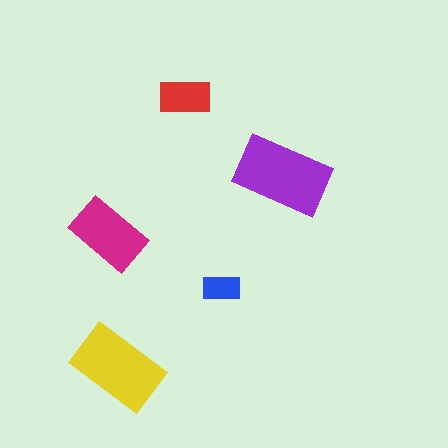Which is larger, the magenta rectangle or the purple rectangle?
The purple one.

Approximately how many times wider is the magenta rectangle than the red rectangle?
About 1.5 times wider.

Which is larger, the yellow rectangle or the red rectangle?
The yellow one.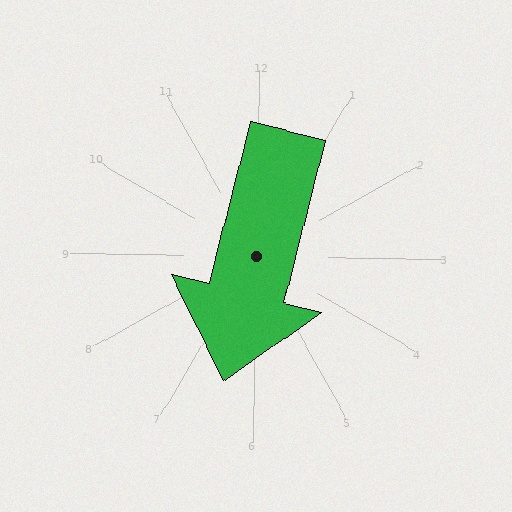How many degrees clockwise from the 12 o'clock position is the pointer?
Approximately 194 degrees.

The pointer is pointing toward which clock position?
Roughly 6 o'clock.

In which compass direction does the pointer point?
South.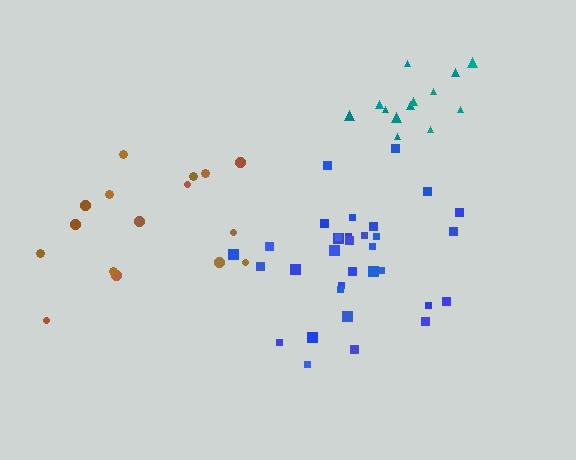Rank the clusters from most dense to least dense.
teal, blue, brown.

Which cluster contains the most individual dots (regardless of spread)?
Blue (33).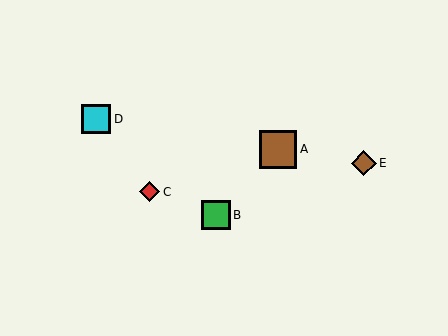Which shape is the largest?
The brown square (labeled A) is the largest.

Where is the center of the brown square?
The center of the brown square is at (278, 149).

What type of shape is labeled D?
Shape D is a cyan square.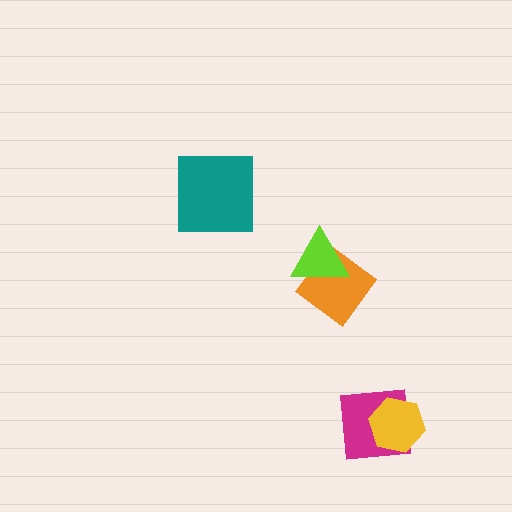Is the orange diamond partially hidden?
Yes, it is partially covered by another shape.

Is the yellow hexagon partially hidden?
No, no other shape covers it.